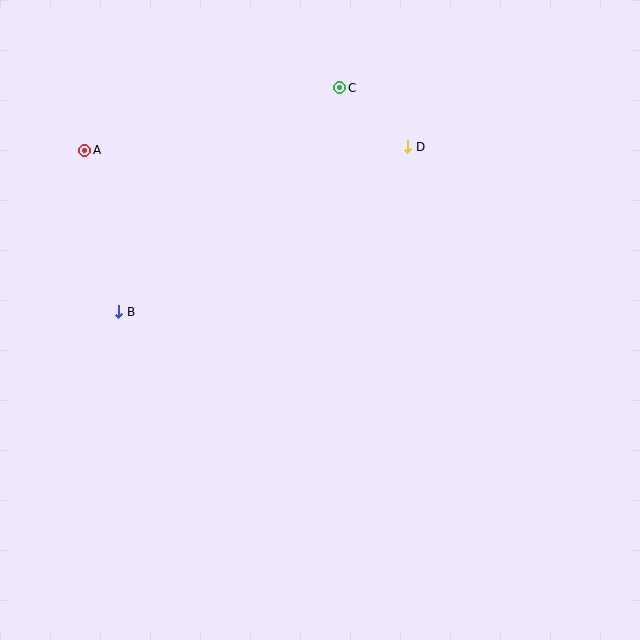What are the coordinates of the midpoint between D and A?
The midpoint between D and A is at (246, 148).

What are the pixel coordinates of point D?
Point D is at (408, 147).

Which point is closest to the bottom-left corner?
Point B is closest to the bottom-left corner.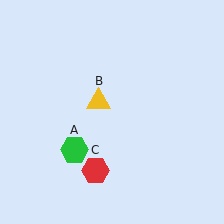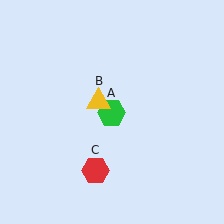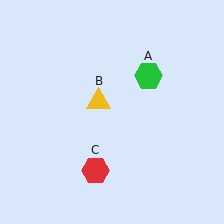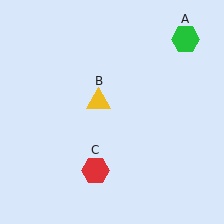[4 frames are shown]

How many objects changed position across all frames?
1 object changed position: green hexagon (object A).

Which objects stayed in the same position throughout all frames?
Yellow triangle (object B) and red hexagon (object C) remained stationary.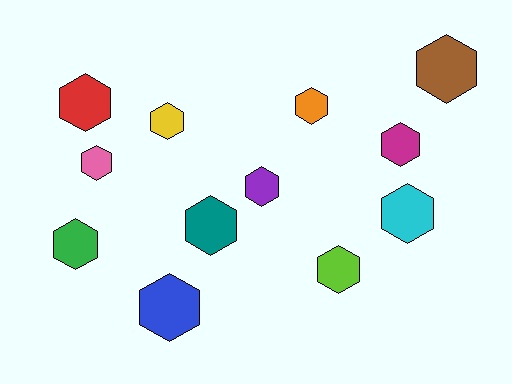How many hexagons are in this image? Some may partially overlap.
There are 12 hexagons.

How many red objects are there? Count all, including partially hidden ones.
There is 1 red object.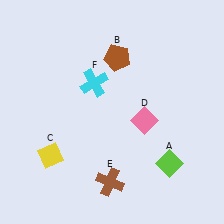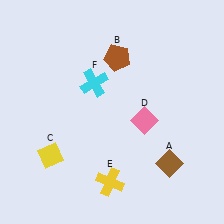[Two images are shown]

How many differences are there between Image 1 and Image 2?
There are 2 differences between the two images.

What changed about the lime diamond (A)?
In Image 1, A is lime. In Image 2, it changed to brown.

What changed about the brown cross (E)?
In Image 1, E is brown. In Image 2, it changed to yellow.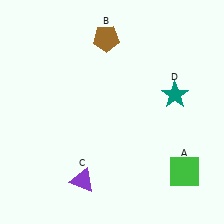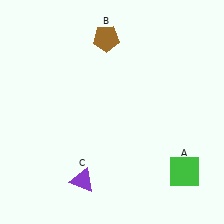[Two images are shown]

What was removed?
The teal star (D) was removed in Image 2.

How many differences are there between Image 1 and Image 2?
There is 1 difference between the two images.